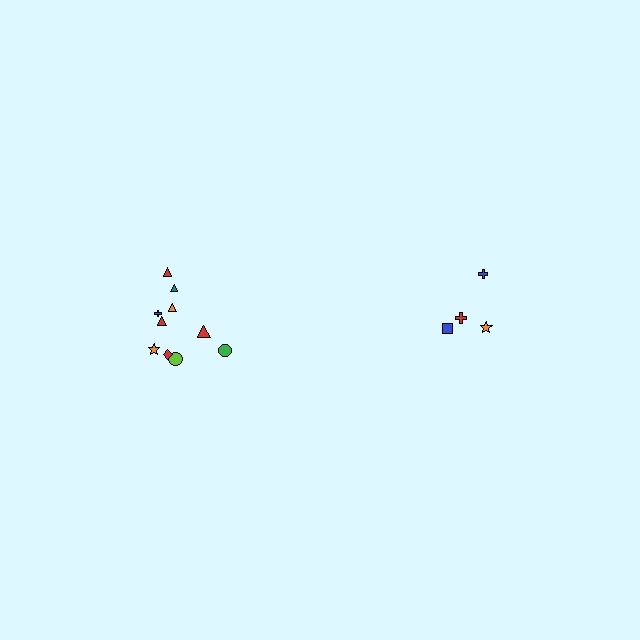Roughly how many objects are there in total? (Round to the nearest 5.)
Roughly 15 objects in total.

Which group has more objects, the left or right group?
The left group.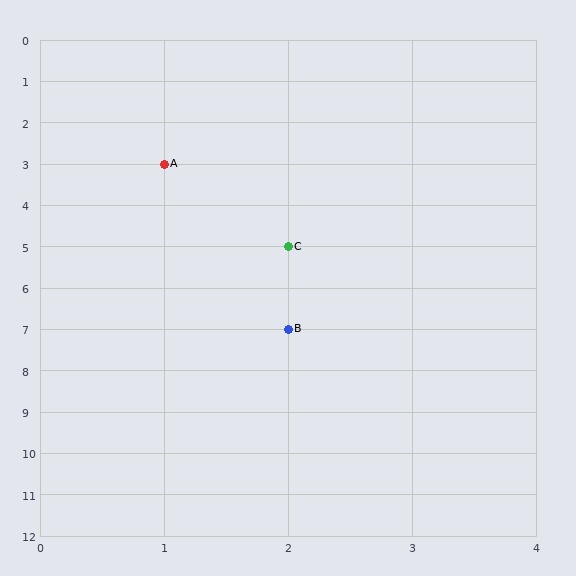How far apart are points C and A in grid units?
Points C and A are 1 column and 2 rows apart (about 2.2 grid units diagonally).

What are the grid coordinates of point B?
Point B is at grid coordinates (2, 7).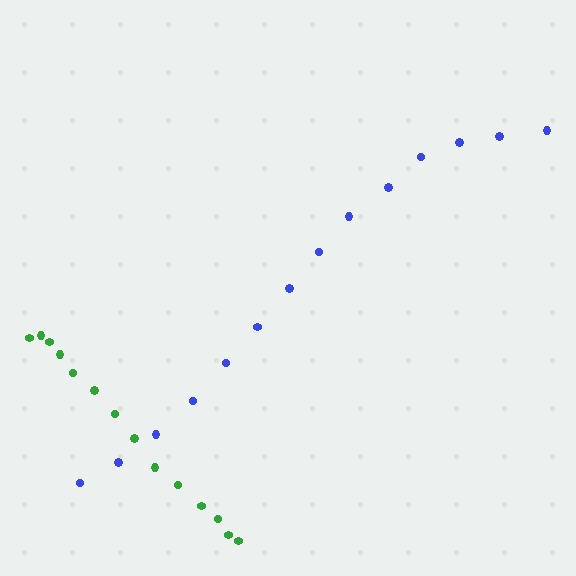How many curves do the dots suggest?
There are 2 distinct paths.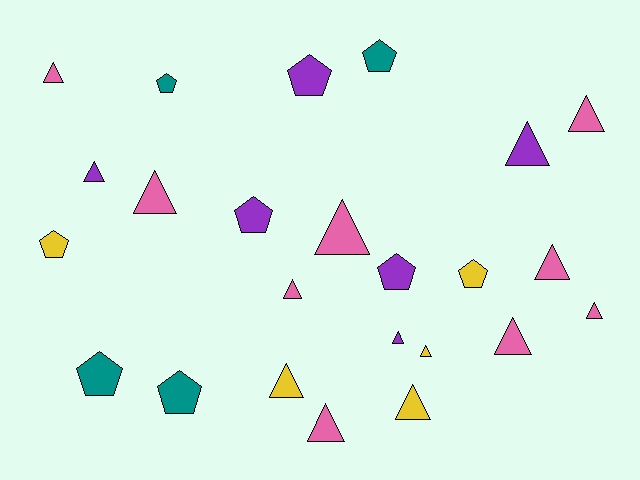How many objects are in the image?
There are 24 objects.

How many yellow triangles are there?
There are 3 yellow triangles.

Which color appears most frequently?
Pink, with 9 objects.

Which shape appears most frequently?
Triangle, with 15 objects.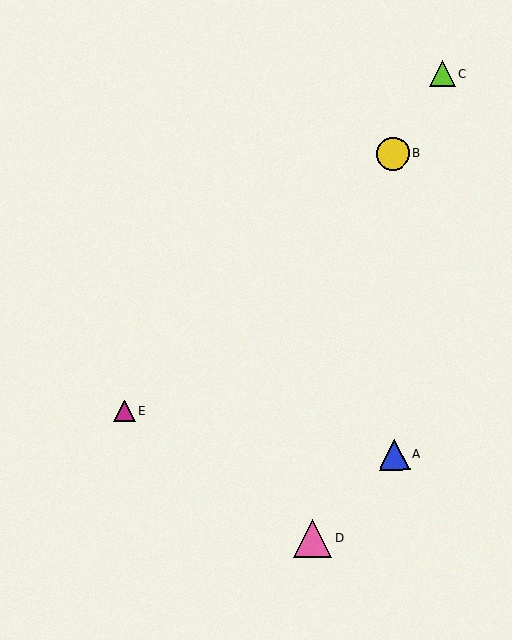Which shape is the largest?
The pink triangle (labeled D) is the largest.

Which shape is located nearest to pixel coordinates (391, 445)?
The blue triangle (labeled A) at (394, 454) is nearest to that location.